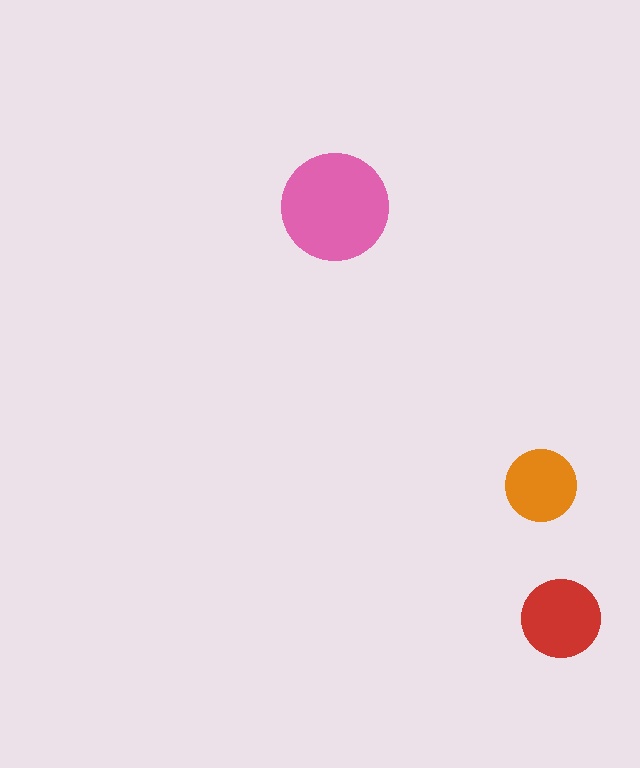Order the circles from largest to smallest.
the pink one, the red one, the orange one.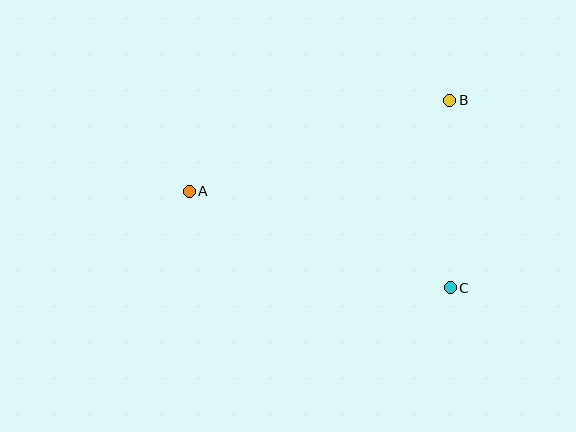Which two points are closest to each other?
Points B and C are closest to each other.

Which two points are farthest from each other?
Points A and C are farthest from each other.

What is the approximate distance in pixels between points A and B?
The distance between A and B is approximately 276 pixels.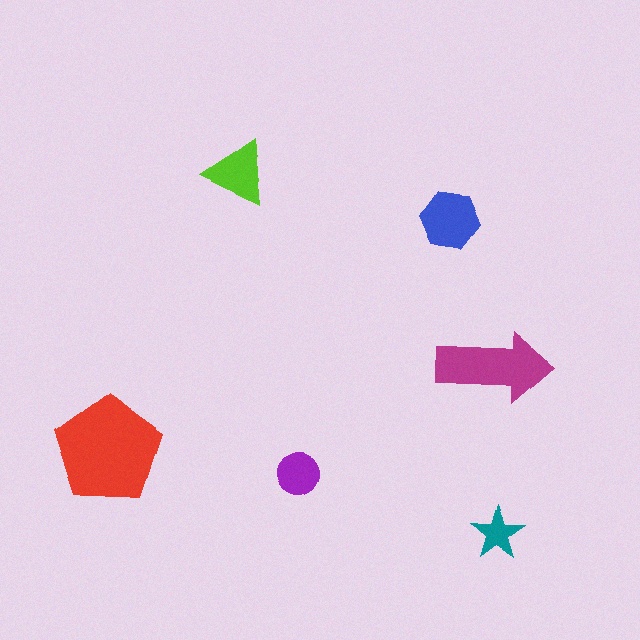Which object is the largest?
The red pentagon.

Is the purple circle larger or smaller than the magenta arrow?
Smaller.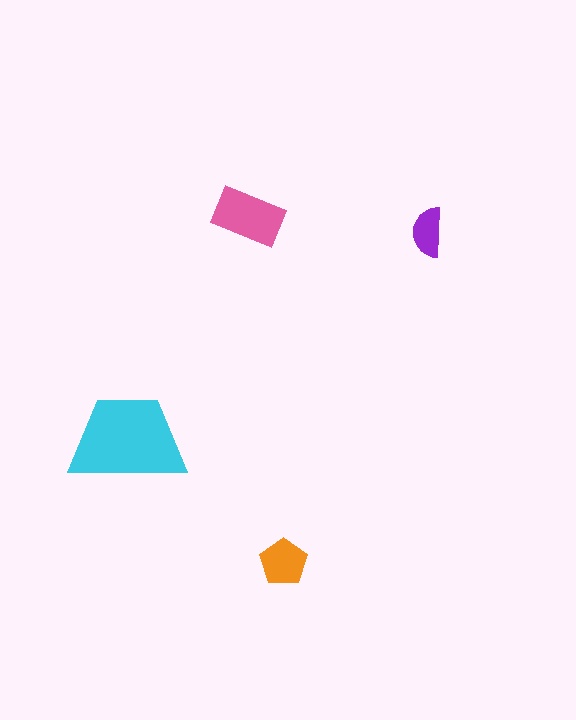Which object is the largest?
The cyan trapezoid.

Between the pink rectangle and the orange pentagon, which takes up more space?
The pink rectangle.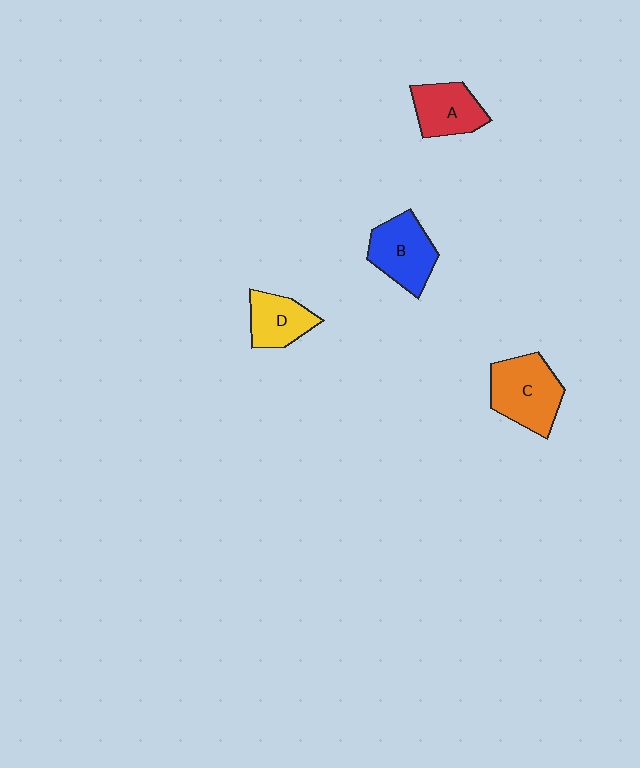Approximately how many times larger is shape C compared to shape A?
Approximately 1.4 times.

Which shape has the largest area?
Shape C (orange).